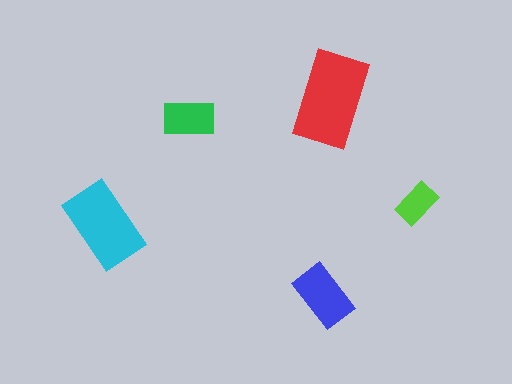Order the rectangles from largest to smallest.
the red one, the cyan one, the blue one, the green one, the lime one.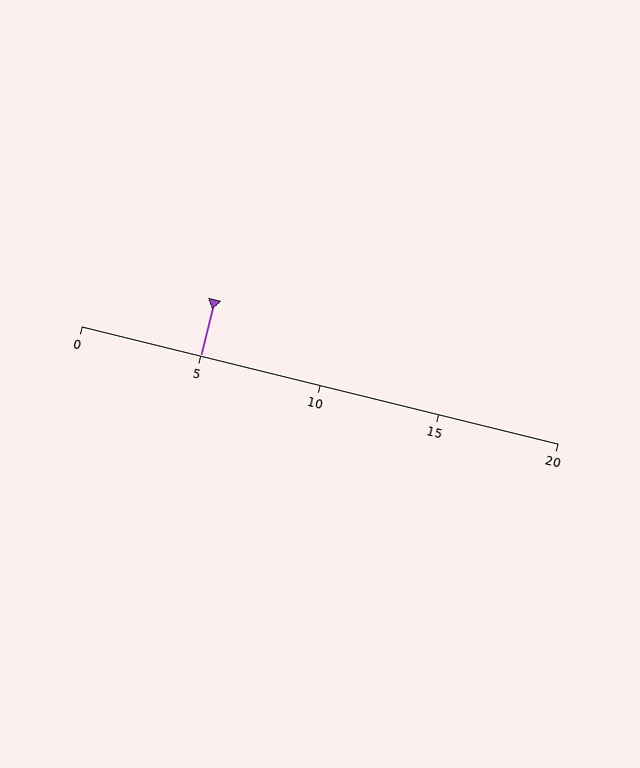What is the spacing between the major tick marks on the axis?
The major ticks are spaced 5 apart.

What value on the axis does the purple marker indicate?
The marker indicates approximately 5.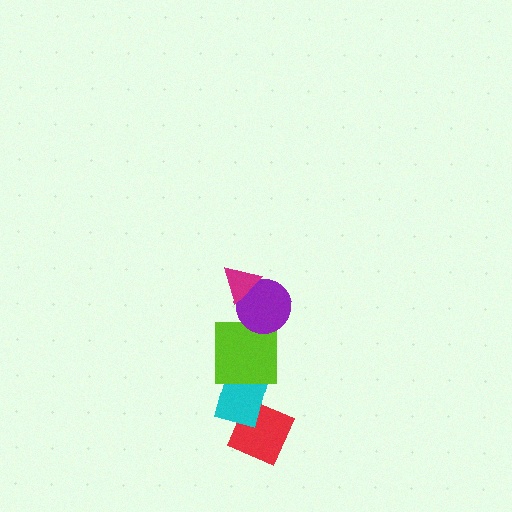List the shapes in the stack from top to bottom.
From top to bottom: the magenta triangle, the purple circle, the lime square, the cyan rectangle, the red diamond.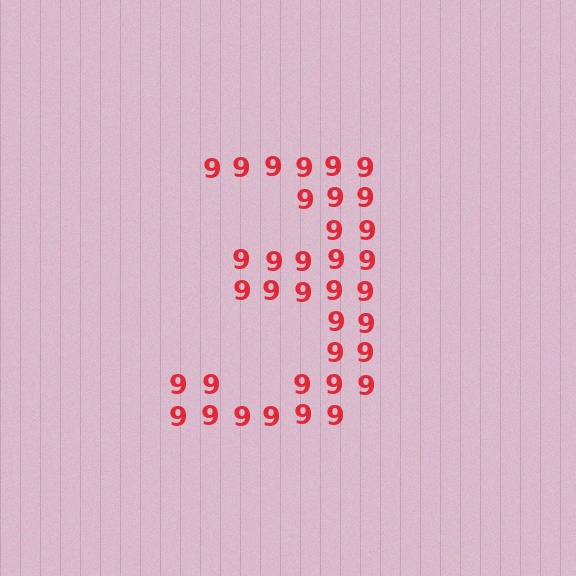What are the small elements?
The small elements are digit 9's.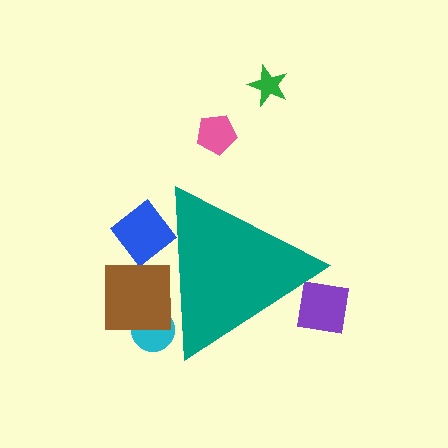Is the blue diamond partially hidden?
Yes, the blue diamond is partially hidden behind the teal triangle.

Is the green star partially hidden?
No, the green star is fully visible.